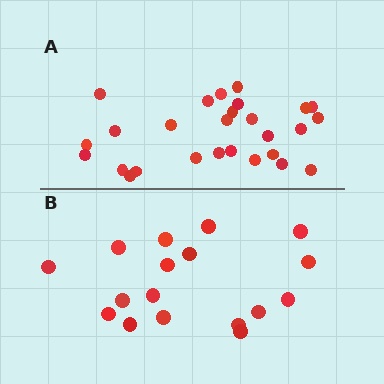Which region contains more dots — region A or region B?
Region A (the top region) has more dots.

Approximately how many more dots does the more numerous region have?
Region A has roughly 10 or so more dots than region B.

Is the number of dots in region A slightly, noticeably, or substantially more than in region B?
Region A has substantially more. The ratio is roughly 1.6 to 1.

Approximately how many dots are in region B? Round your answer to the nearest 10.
About 20 dots. (The exact count is 17, which rounds to 20.)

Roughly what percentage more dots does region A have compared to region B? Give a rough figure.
About 60% more.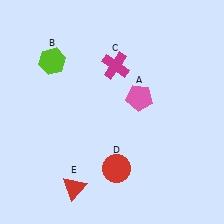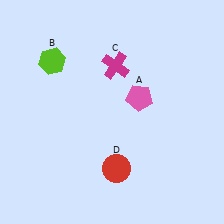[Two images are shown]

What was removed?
The red triangle (E) was removed in Image 2.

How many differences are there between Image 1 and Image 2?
There is 1 difference between the two images.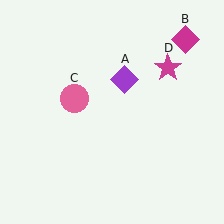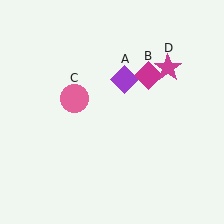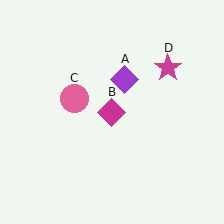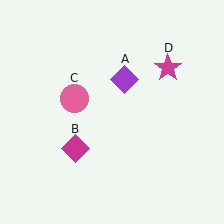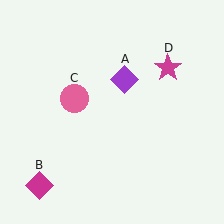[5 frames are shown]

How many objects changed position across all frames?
1 object changed position: magenta diamond (object B).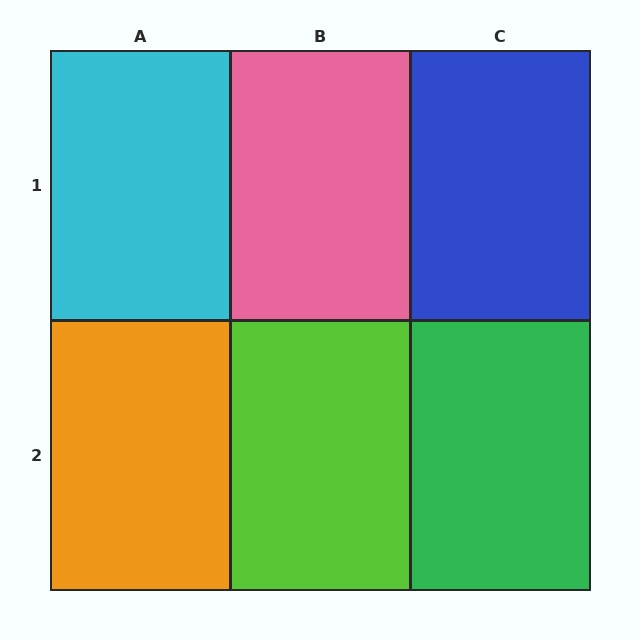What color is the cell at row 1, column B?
Pink.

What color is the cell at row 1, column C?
Blue.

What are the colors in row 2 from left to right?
Orange, lime, green.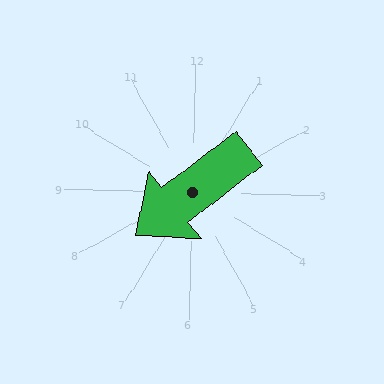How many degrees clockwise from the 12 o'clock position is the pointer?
Approximately 231 degrees.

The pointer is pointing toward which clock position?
Roughly 8 o'clock.